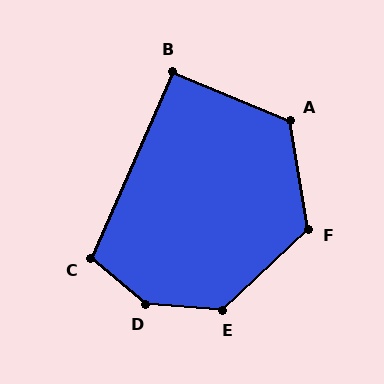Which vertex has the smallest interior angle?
B, at approximately 91 degrees.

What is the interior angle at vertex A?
Approximately 121 degrees (obtuse).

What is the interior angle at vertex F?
Approximately 124 degrees (obtuse).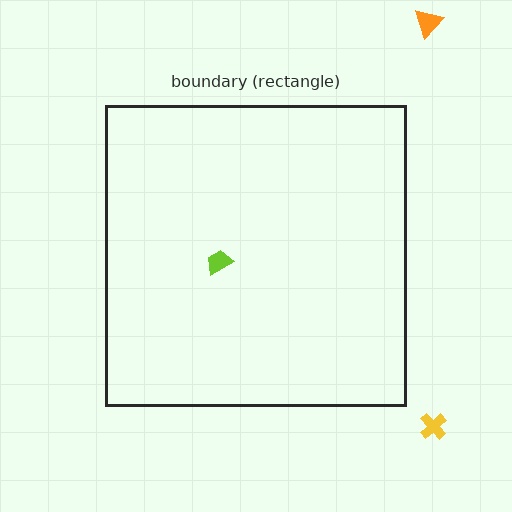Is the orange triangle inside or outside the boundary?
Outside.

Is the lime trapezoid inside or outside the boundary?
Inside.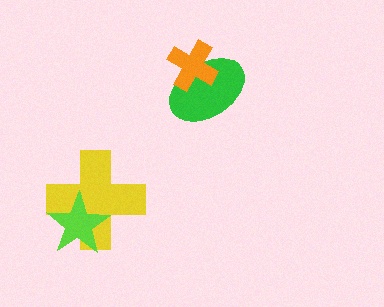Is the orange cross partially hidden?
No, no other shape covers it.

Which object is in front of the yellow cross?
The lime star is in front of the yellow cross.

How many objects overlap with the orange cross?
1 object overlaps with the orange cross.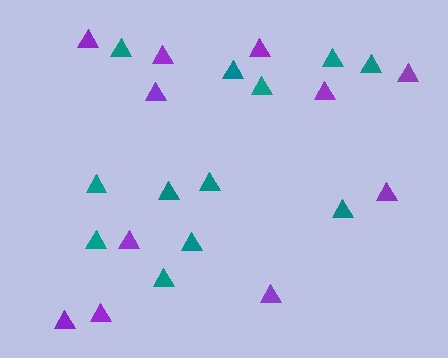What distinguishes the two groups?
There are 2 groups: one group of teal triangles (12) and one group of purple triangles (11).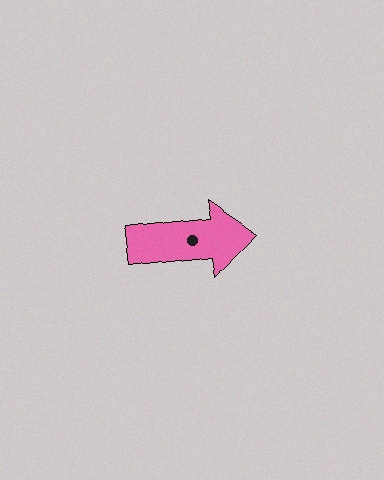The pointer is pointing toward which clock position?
Roughly 3 o'clock.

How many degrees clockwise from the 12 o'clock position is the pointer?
Approximately 83 degrees.